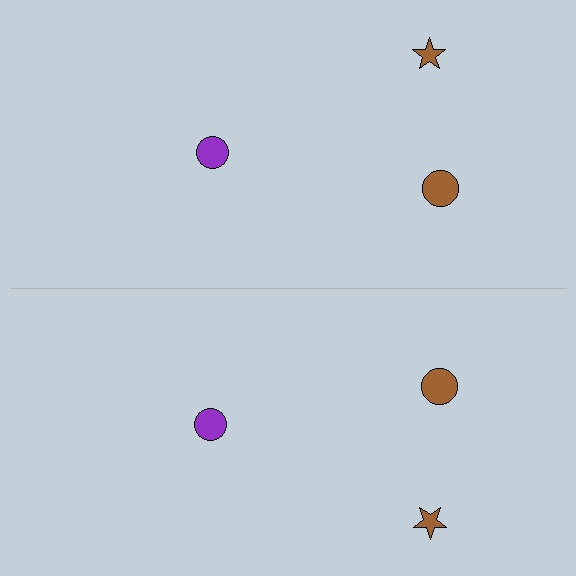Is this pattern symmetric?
Yes, this pattern has bilateral (reflection) symmetry.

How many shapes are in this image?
There are 6 shapes in this image.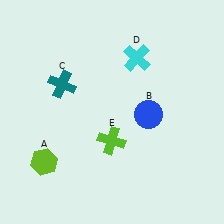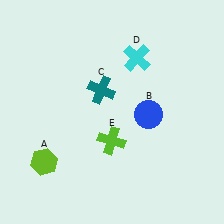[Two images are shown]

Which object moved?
The teal cross (C) moved right.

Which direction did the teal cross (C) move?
The teal cross (C) moved right.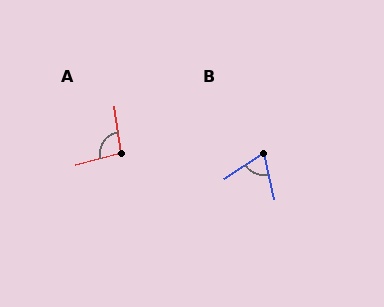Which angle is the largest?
A, at approximately 98 degrees.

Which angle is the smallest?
B, at approximately 70 degrees.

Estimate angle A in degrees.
Approximately 98 degrees.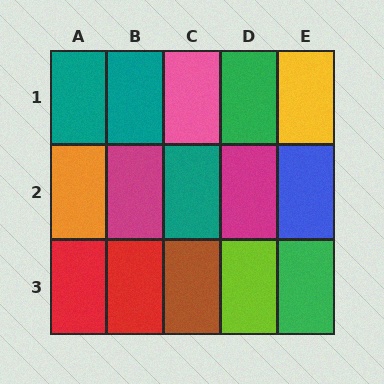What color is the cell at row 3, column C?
Brown.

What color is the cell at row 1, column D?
Green.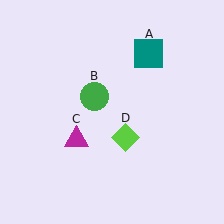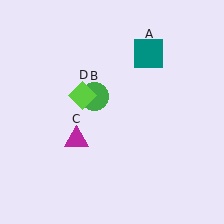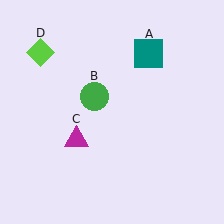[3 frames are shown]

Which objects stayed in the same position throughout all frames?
Teal square (object A) and green circle (object B) and magenta triangle (object C) remained stationary.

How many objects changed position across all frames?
1 object changed position: lime diamond (object D).